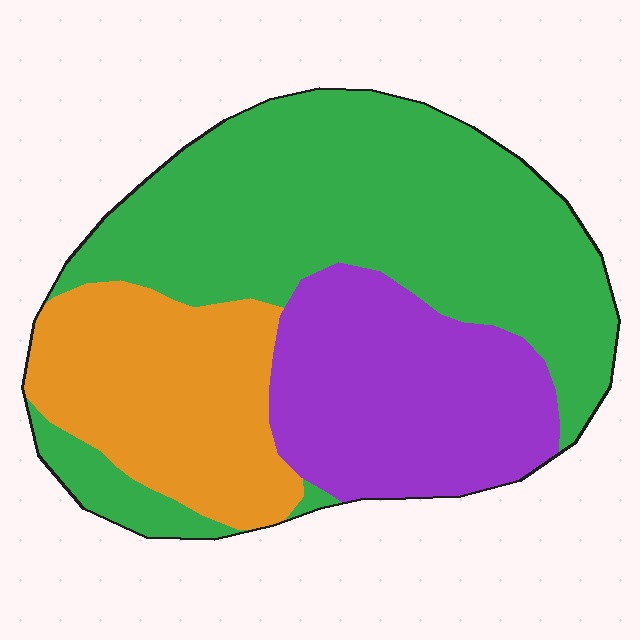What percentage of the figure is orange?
Orange covers about 25% of the figure.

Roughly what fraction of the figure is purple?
Purple covers roughly 25% of the figure.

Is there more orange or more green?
Green.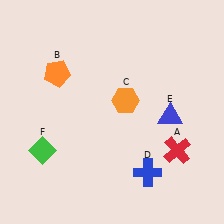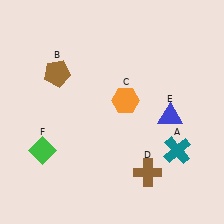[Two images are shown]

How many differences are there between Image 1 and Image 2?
There are 3 differences between the two images.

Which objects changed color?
A changed from red to teal. B changed from orange to brown. D changed from blue to brown.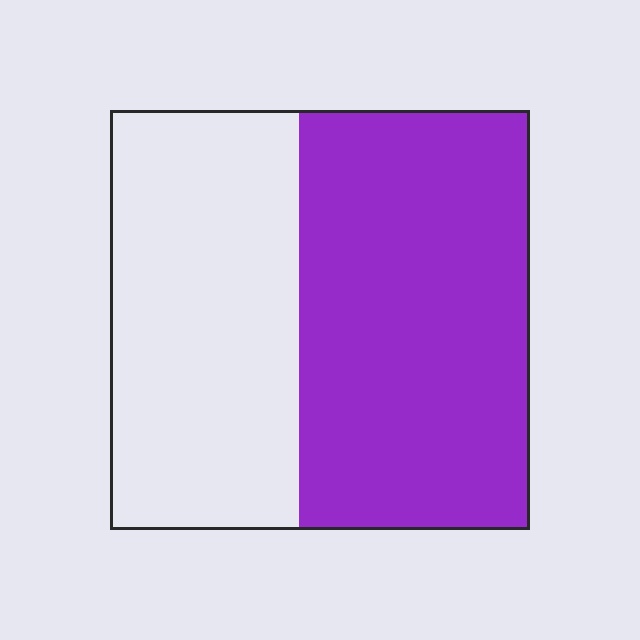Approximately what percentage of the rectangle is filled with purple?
Approximately 55%.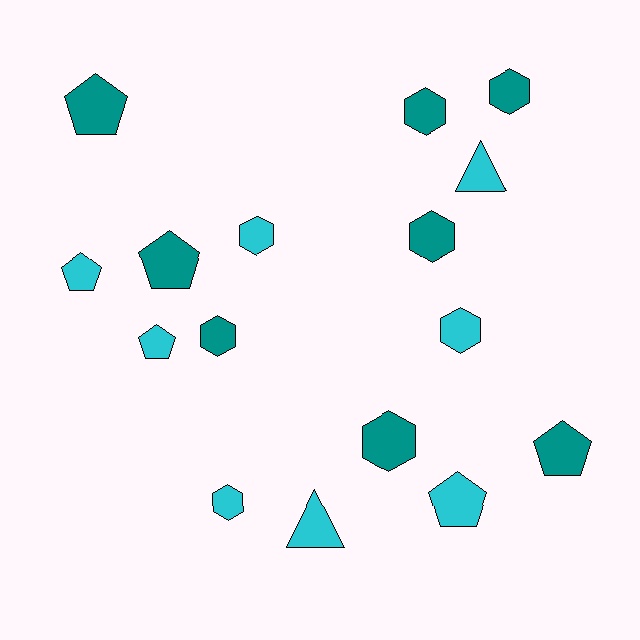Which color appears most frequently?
Teal, with 8 objects.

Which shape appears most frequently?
Hexagon, with 8 objects.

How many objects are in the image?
There are 16 objects.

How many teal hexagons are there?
There are 5 teal hexagons.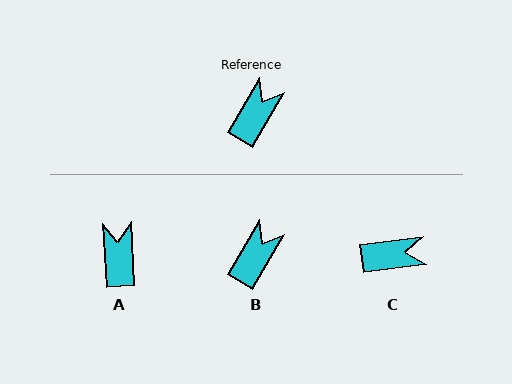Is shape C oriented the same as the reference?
No, it is off by about 52 degrees.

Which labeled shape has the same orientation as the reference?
B.